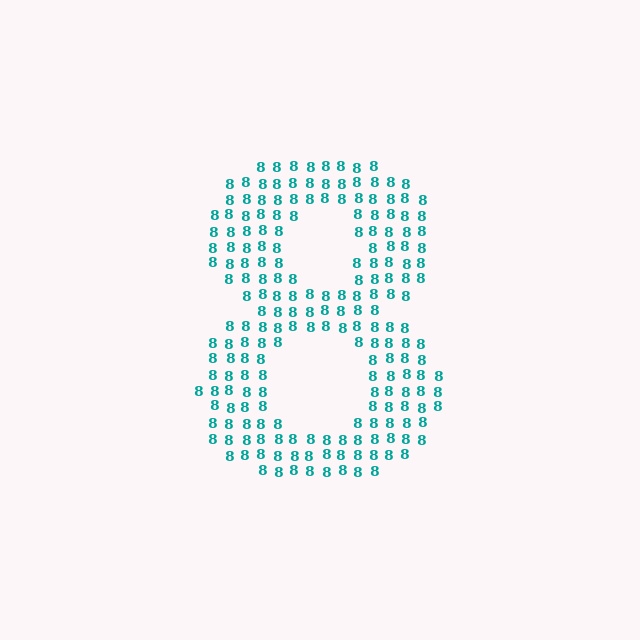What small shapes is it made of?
It is made of small digit 8's.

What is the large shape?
The large shape is the digit 8.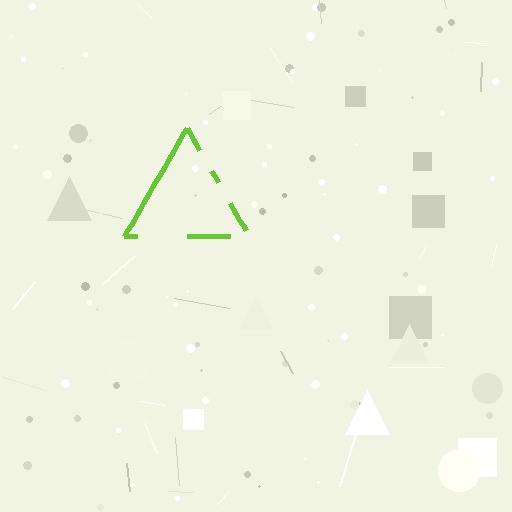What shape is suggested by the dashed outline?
The dashed outline suggests a triangle.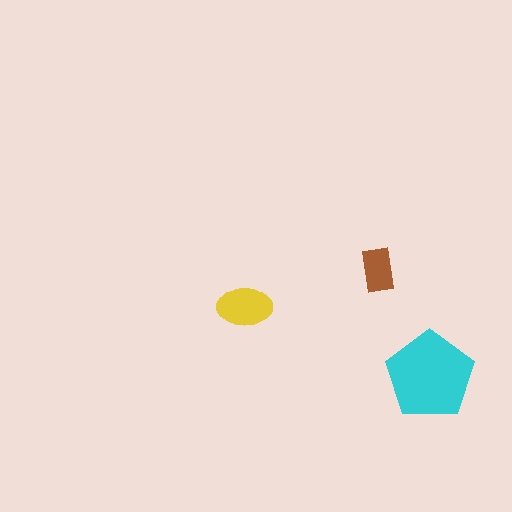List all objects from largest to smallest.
The cyan pentagon, the yellow ellipse, the brown rectangle.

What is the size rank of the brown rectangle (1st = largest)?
3rd.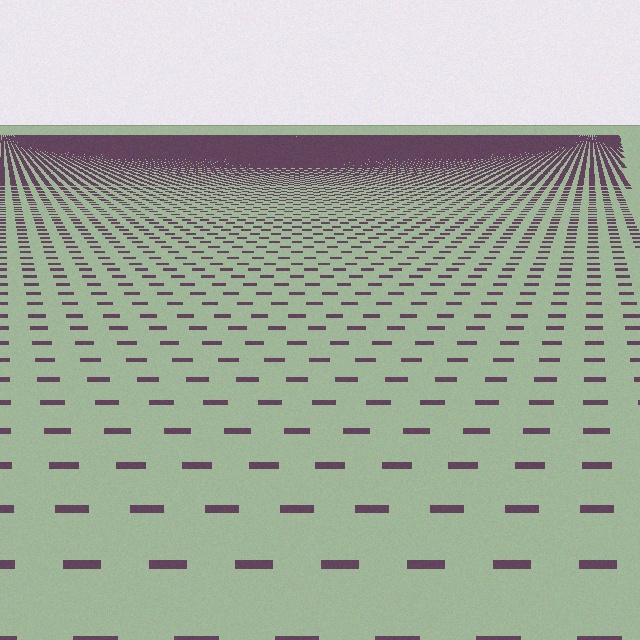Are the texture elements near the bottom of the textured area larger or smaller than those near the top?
Larger. Near the bottom, elements are closer to the viewer and appear at a bigger on-screen size.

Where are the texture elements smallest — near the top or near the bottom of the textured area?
Near the top.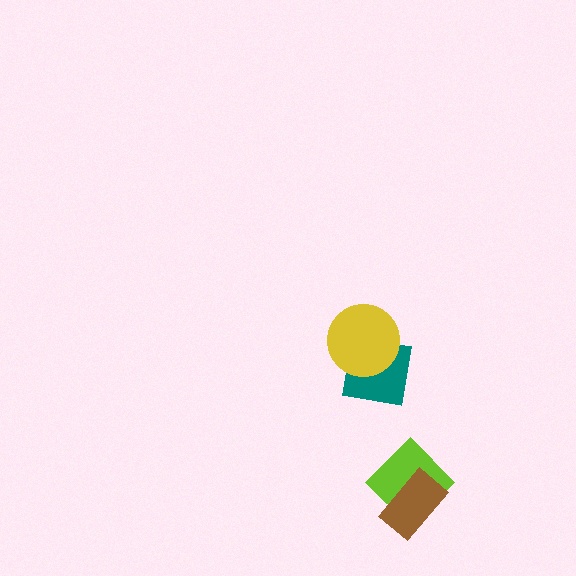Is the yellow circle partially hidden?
No, no other shape covers it.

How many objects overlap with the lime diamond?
1 object overlaps with the lime diamond.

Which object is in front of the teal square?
The yellow circle is in front of the teal square.